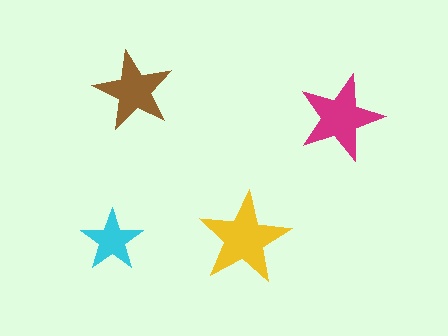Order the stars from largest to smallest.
the yellow one, the magenta one, the brown one, the cyan one.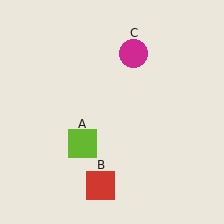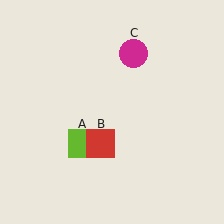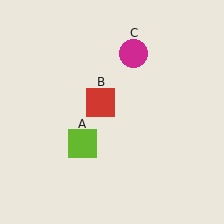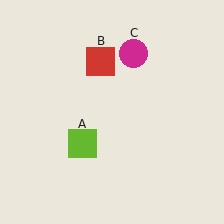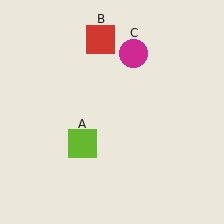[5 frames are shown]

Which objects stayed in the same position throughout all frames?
Lime square (object A) and magenta circle (object C) remained stationary.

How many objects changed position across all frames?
1 object changed position: red square (object B).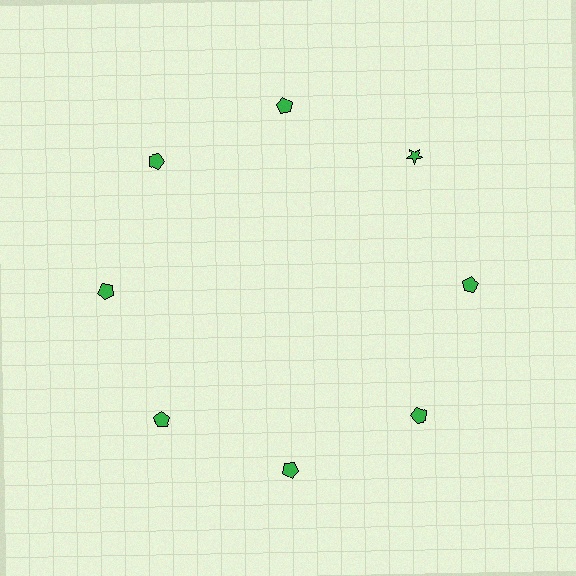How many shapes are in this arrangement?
There are 8 shapes arranged in a ring pattern.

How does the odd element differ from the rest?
It has a different shape: star instead of pentagon.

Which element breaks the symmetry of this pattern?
The green star at roughly the 2 o'clock position breaks the symmetry. All other shapes are green pentagons.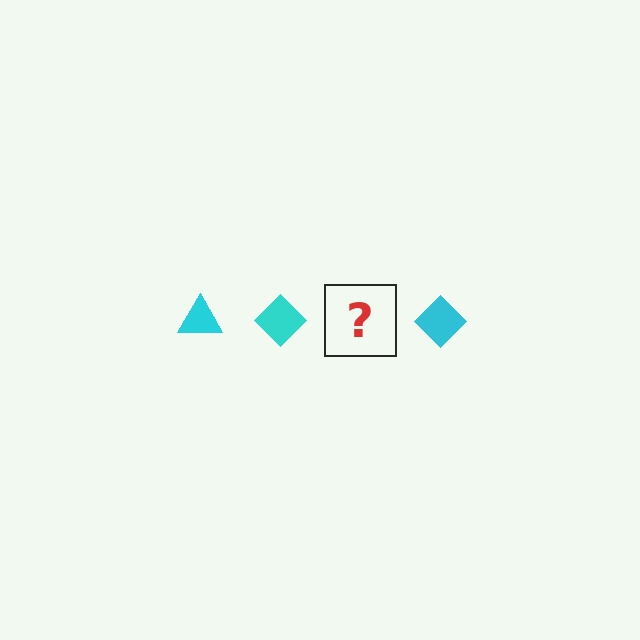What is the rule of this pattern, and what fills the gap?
The rule is that the pattern cycles through triangle, diamond shapes in cyan. The gap should be filled with a cyan triangle.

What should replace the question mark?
The question mark should be replaced with a cyan triangle.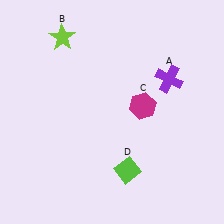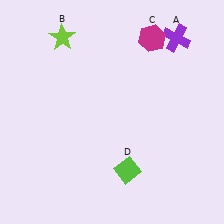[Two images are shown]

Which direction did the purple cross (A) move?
The purple cross (A) moved up.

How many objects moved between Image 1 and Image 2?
2 objects moved between the two images.